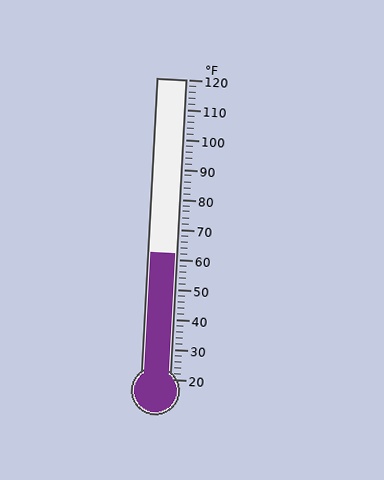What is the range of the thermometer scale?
The thermometer scale ranges from 20°F to 120°F.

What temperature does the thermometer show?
The thermometer shows approximately 62°F.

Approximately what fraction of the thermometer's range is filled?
The thermometer is filled to approximately 40% of its range.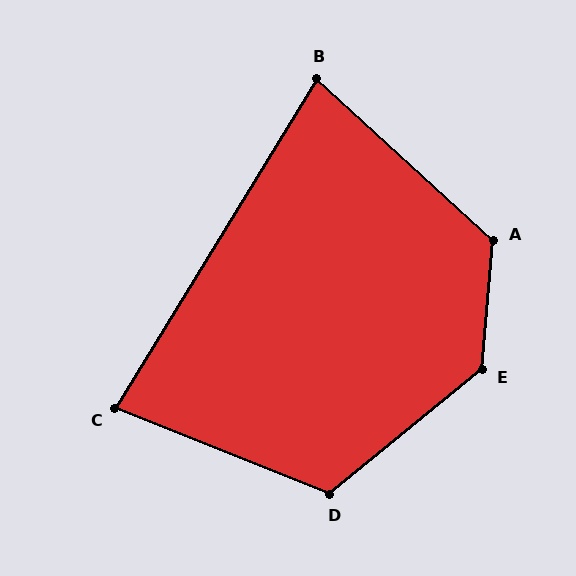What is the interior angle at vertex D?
Approximately 119 degrees (obtuse).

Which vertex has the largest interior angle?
E, at approximately 134 degrees.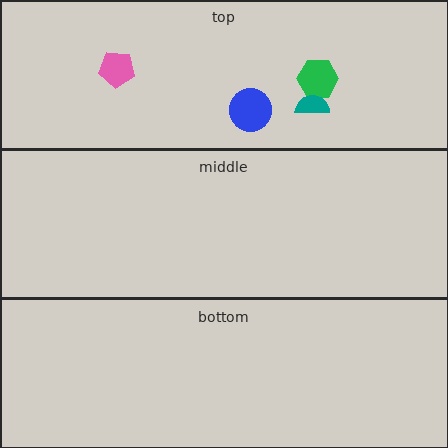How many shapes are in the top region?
4.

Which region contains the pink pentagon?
The top region.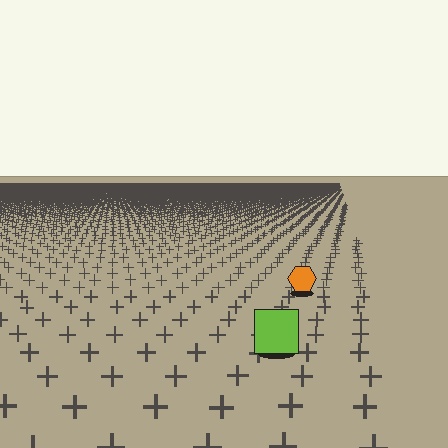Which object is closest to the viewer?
The lime square is closest. The texture marks near it are larger and more spread out.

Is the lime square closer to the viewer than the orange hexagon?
Yes. The lime square is closer — you can tell from the texture gradient: the ground texture is coarser near it.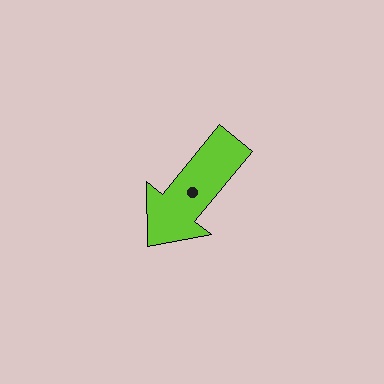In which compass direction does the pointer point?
Southwest.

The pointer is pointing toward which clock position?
Roughly 7 o'clock.